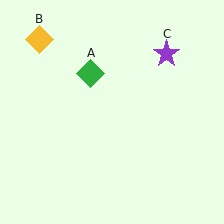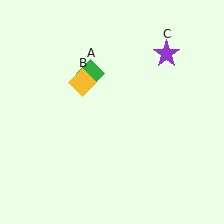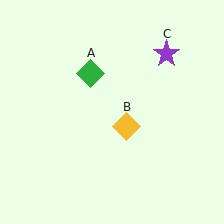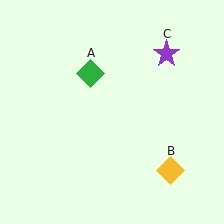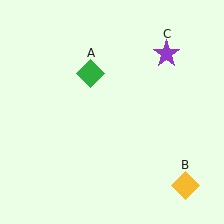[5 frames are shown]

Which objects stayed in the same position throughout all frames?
Green diamond (object A) and purple star (object C) remained stationary.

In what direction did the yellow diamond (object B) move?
The yellow diamond (object B) moved down and to the right.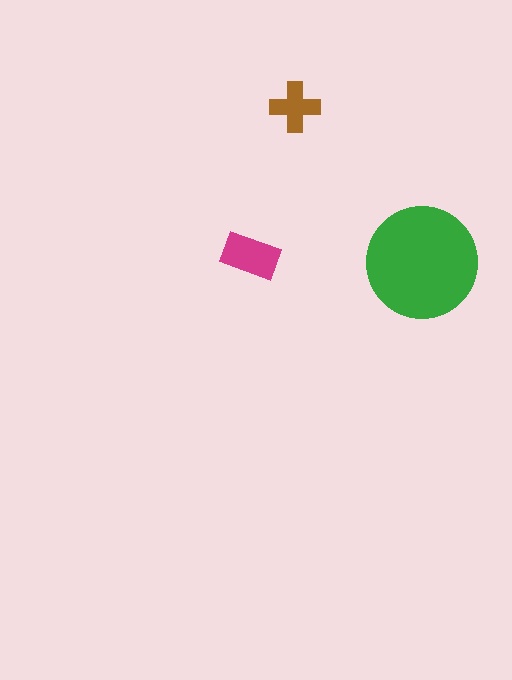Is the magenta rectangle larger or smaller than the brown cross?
Larger.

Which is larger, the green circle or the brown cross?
The green circle.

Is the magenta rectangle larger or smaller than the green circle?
Smaller.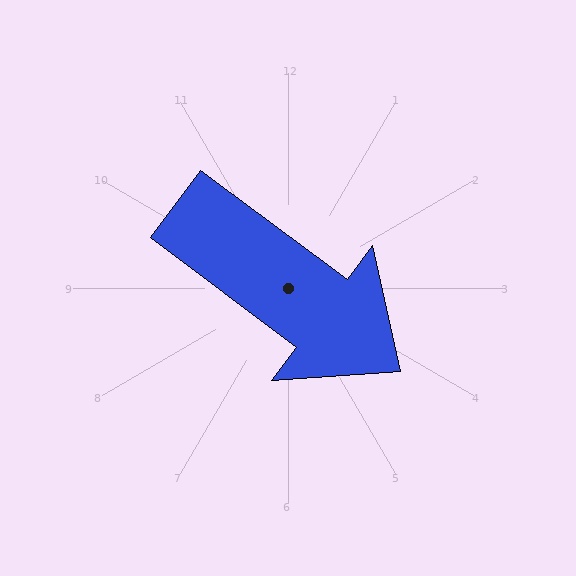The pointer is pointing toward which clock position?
Roughly 4 o'clock.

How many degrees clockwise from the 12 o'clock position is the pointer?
Approximately 127 degrees.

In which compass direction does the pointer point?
Southeast.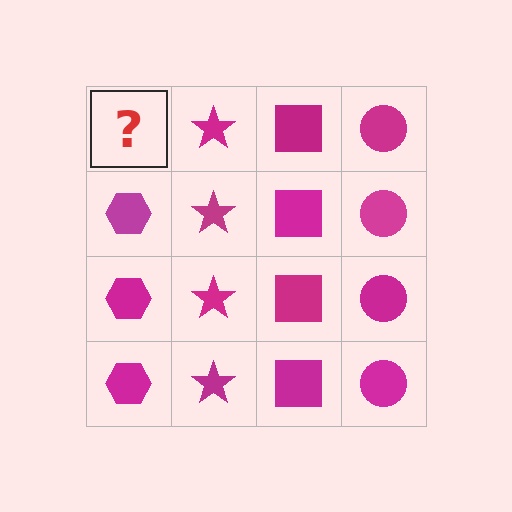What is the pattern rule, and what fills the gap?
The rule is that each column has a consistent shape. The gap should be filled with a magenta hexagon.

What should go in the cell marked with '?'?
The missing cell should contain a magenta hexagon.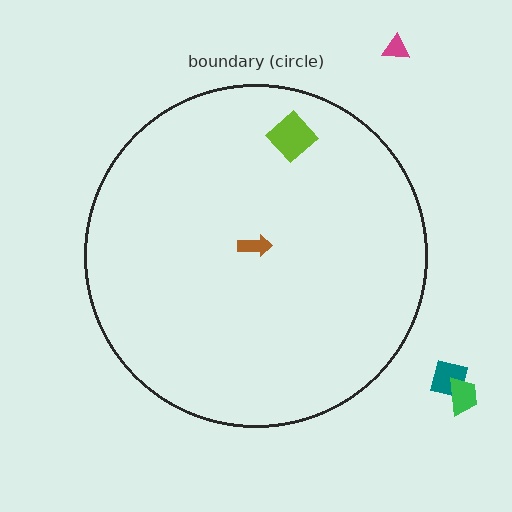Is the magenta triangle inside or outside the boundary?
Outside.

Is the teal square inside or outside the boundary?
Outside.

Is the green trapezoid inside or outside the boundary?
Outside.